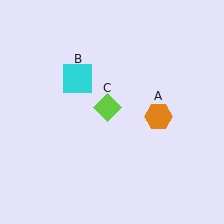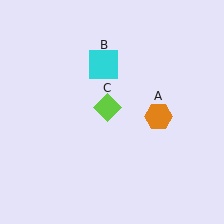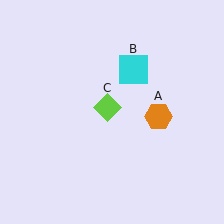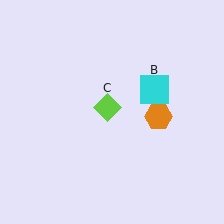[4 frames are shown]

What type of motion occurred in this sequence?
The cyan square (object B) rotated clockwise around the center of the scene.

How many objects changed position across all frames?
1 object changed position: cyan square (object B).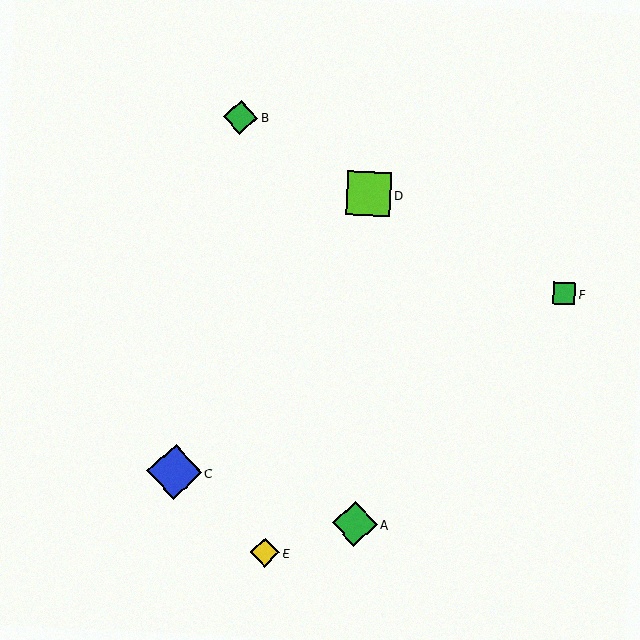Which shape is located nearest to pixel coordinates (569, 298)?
The green square (labeled F) at (564, 294) is nearest to that location.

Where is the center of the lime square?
The center of the lime square is at (369, 194).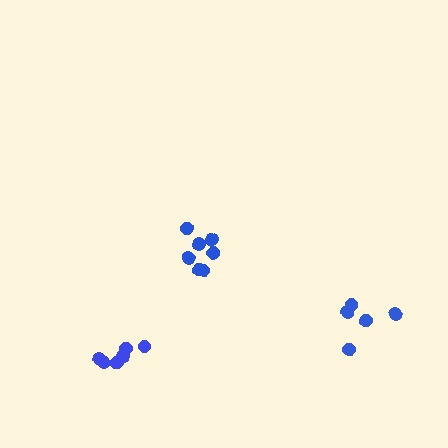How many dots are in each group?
Group 1: 5 dots, Group 2: 7 dots, Group 3: 6 dots (18 total).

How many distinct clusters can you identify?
There are 3 distinct clusters.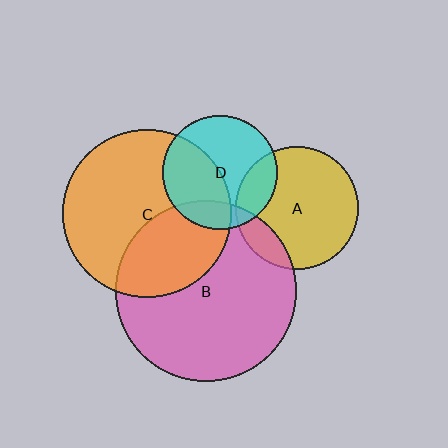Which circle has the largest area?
Circle B (pink).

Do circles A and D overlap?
Yes.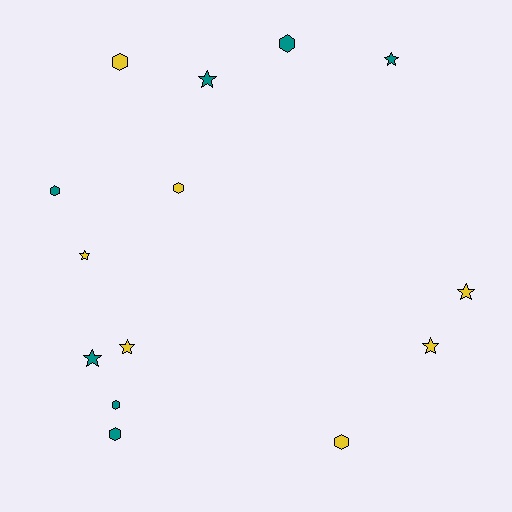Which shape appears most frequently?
Star, with 7 objects.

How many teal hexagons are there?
There are 4 teal hexagons.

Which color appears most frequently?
Teal, with 7 objects.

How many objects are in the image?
There are 14 objects.